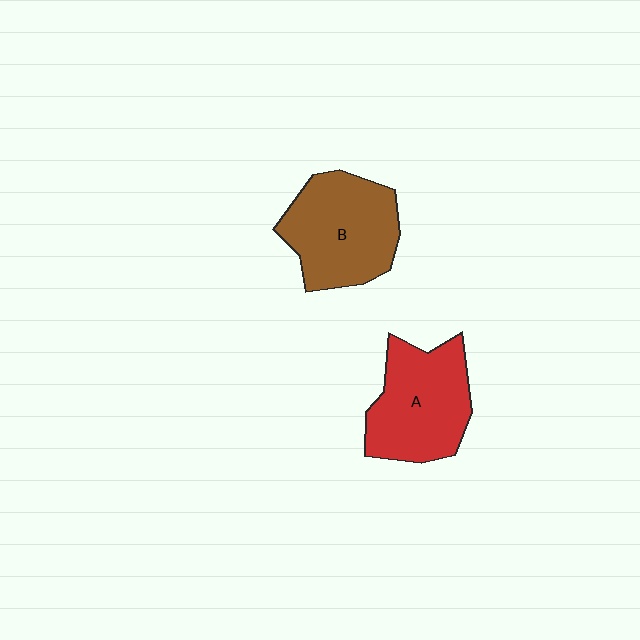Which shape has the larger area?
Shape B (brown).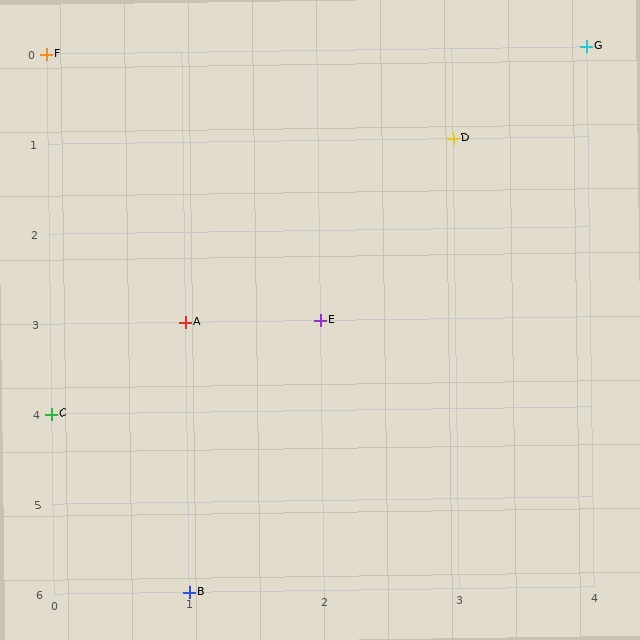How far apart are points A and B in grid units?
Points A and B are 3 rows apart.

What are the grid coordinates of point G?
Point G is at grid coordinates (4, 0).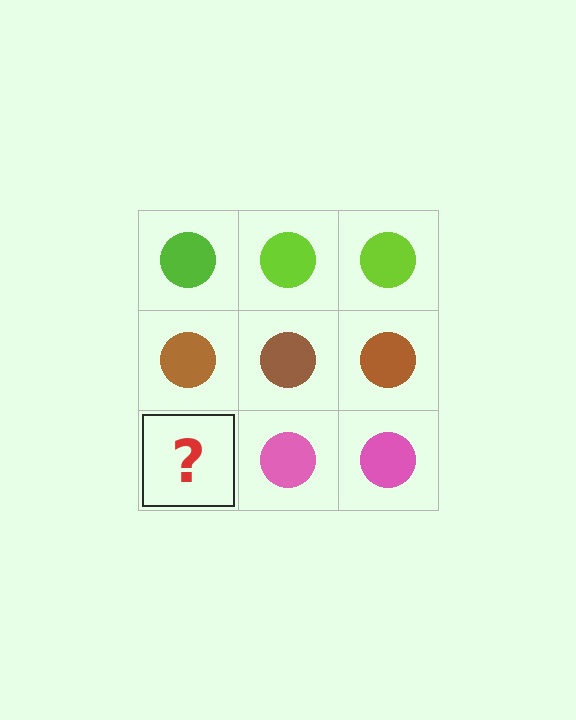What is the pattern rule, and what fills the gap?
The rule is that each row has a consistent color. The gap should be filled with a pink circle.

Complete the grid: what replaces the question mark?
The question mark should be replaced with a pink circle.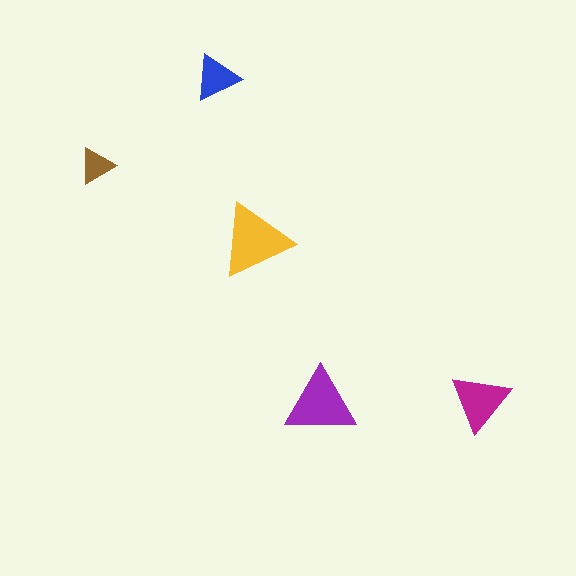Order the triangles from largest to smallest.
the yellow one, the purple one, the magenta one, the blue one, the brown one.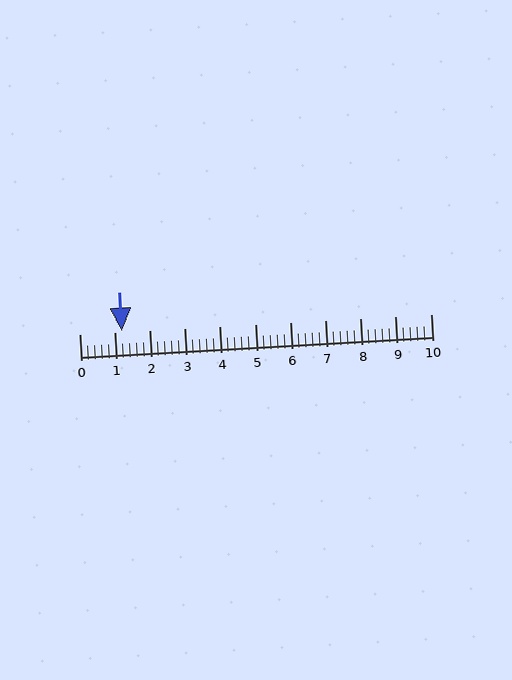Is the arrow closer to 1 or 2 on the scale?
The arrow is closer to 1.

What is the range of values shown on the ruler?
The ruler shows values from 0 to 10.